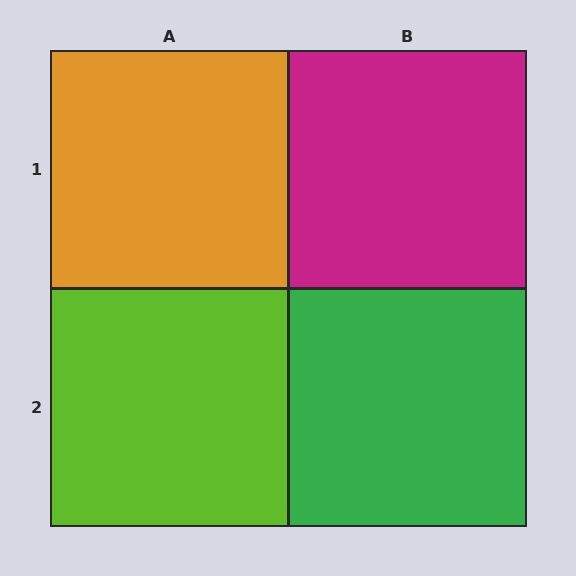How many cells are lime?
1 cell is lime.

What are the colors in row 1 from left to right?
Orange, magenta.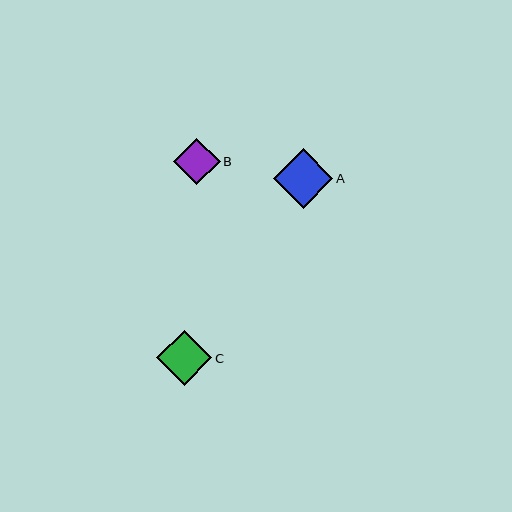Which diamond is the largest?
Diamond A is the largest with a size of approximately 59 pixels.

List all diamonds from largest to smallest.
From largest to smallest: A, C, B.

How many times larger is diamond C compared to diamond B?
Diamond C is approximately 1.2 times the size of diamond B.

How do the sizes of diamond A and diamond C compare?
Diamond A and diamond C are approximately the same size.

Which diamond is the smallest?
Diamond B is the smallest with a size of approximately 47 pixels.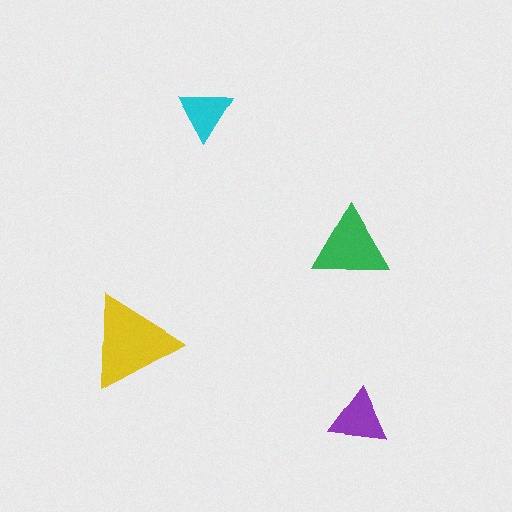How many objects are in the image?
There are 4 objects in the image.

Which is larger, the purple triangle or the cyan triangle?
The purple one.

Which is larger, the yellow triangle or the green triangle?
The yellow one.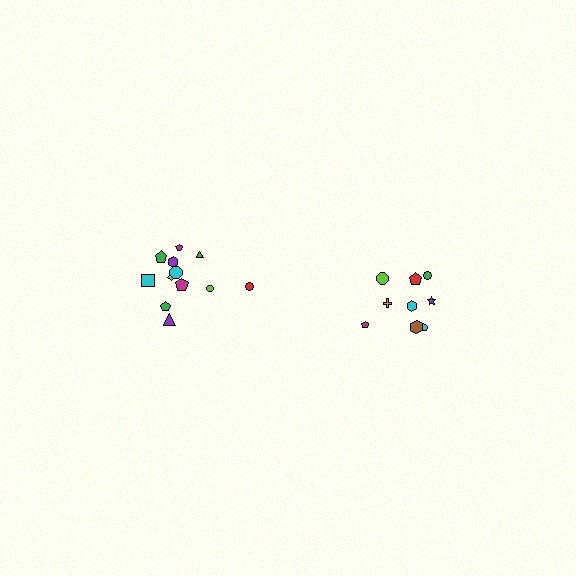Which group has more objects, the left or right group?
The left group.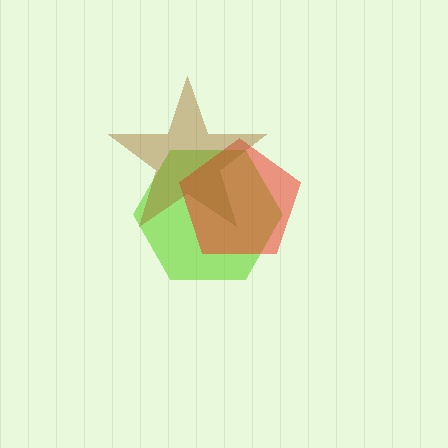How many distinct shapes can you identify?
There are 3 distinct shapes: a lime hexagon, a red pentagon, a brown star.